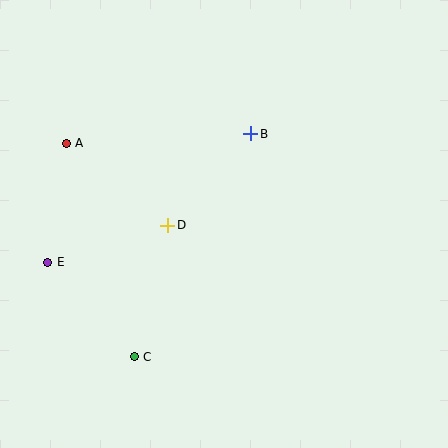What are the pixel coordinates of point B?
Point B is at (251, 134).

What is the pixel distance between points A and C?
The distance between A and C is 224 pixels.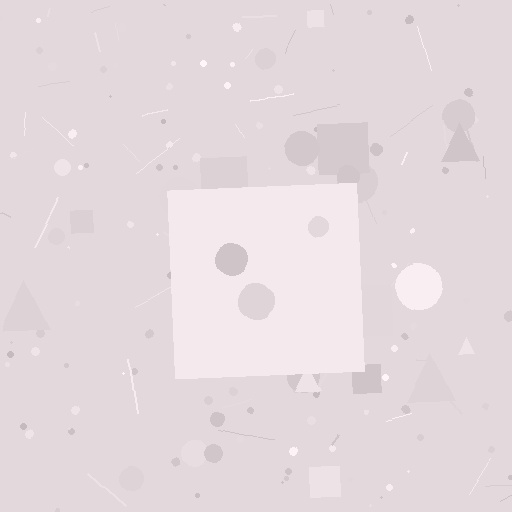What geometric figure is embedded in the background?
A square is embedded in the background.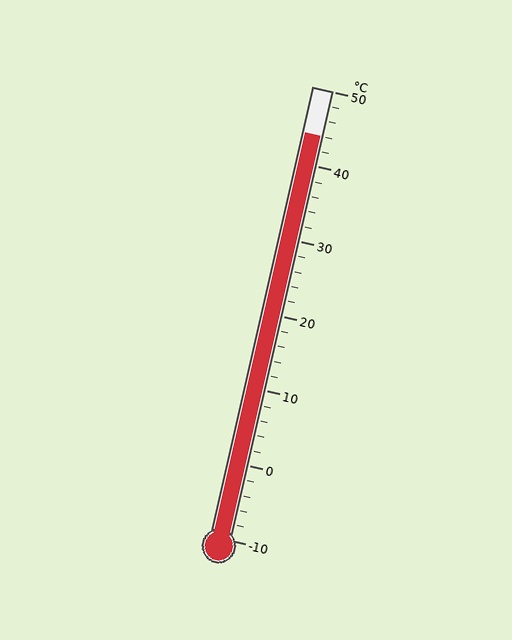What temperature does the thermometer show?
The thermometer shows approximately 44°C.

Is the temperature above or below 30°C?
The temperature is above 30°C.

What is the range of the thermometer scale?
The thermometer scale ranges from -10°C to 50°C.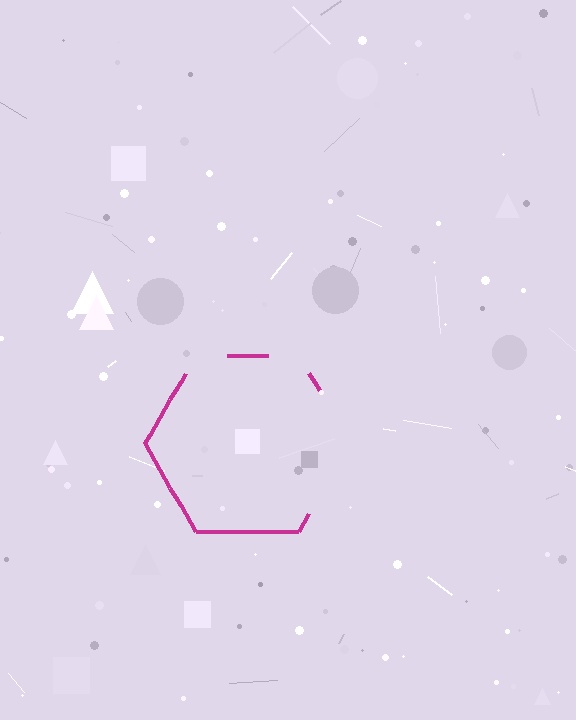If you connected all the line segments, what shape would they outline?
They would outline a hexagon.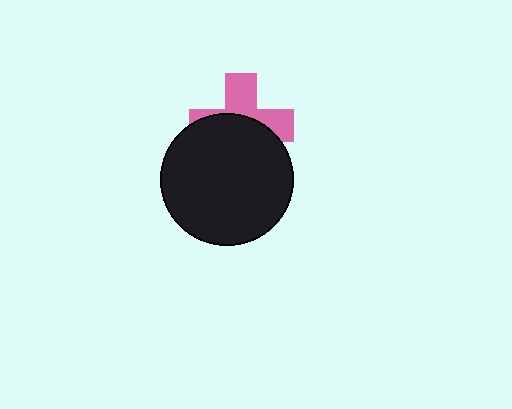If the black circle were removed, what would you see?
You would see the complete pink cross.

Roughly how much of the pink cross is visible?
A small part of it is visible (roughly 44%).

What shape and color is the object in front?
The object in front is a black circle.